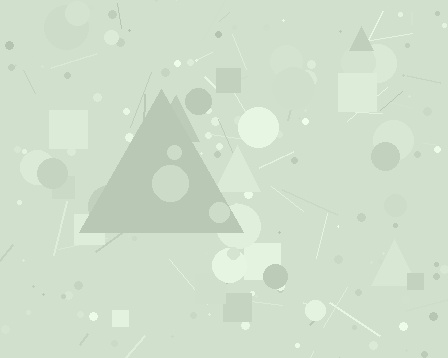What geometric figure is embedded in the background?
A triangle is embedded in the background.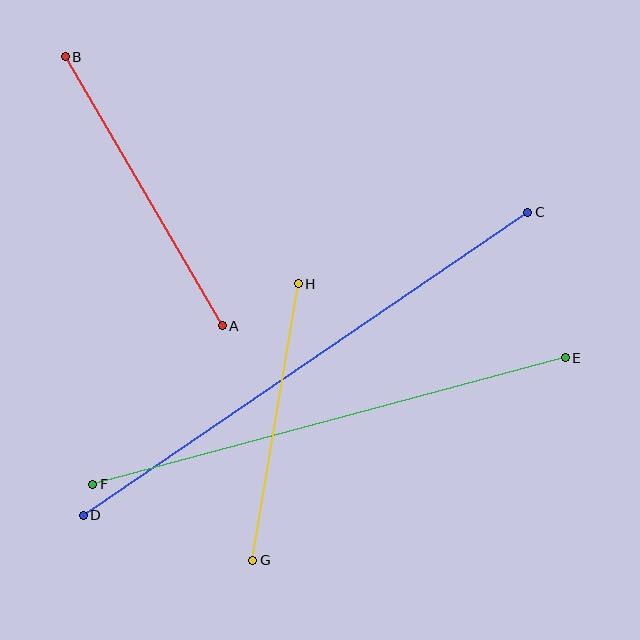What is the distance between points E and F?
The distance is approximately 489 pixels.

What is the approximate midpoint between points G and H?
The midpoint is at approximately (275, 422) pixels.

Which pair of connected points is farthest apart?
Points C and D are farthest apart.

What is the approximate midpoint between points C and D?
The midpoint is at approximately (306, 364) pixels.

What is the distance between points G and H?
The distance is approximately 280 pixels.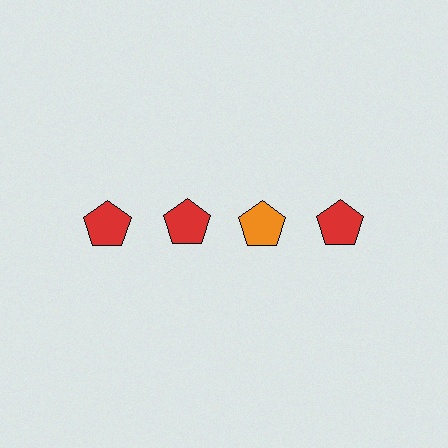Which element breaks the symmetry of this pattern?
The orange pentagon in the top row, center column breaks the symmetry. All other shapes are red pentagons.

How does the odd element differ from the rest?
It has a different color: orange instead of red.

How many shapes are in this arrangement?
There are 4 shapes arranged in a grid pattern.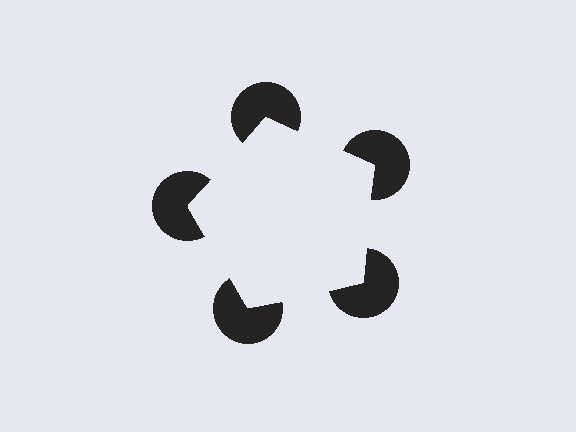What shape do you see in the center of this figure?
An illusory pentagon — its edges are inferred from the aligned wedge cuts in the pac-man discs, not physically drawn.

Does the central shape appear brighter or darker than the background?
It typically appears slightly brighter than the background, even though no actual brightness change is drawn.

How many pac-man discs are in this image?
There are 5 — one at each vertex of the illusory pentagon.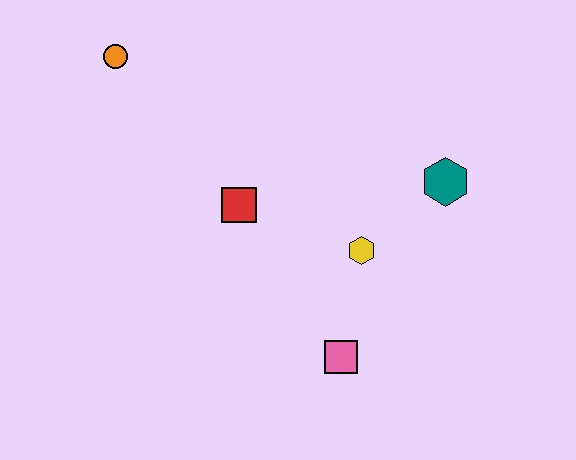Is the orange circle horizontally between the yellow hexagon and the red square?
No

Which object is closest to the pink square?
The yellow hexagon is closest to the pink square.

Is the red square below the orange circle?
Yes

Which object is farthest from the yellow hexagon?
The orange circle is farthest from the yellow hexagon.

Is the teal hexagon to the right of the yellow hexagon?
Yes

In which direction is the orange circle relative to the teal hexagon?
The orange circle is to the left of the teal hexagon.